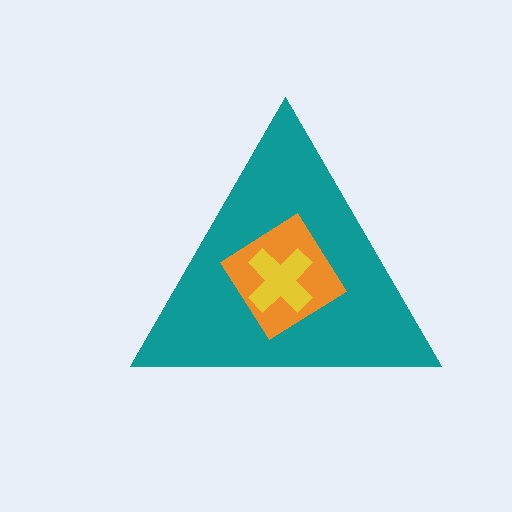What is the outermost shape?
The teal triangle.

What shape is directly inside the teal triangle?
The orange diamond.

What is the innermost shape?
The yellow cross.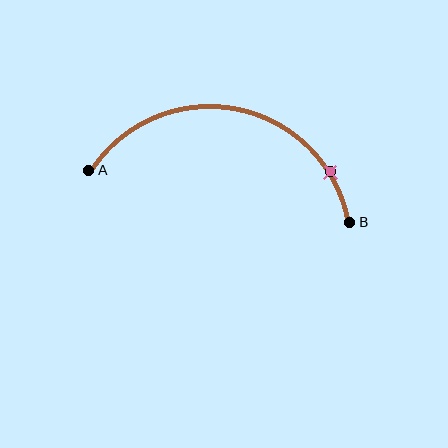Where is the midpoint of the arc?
The arc midpoint is the point on the curve farthest from the straight line joining A and B. It sits above that line.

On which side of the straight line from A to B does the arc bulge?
The arc bulges above the straight line connecting A and B.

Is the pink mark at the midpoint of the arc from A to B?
No. The pink mark lies on the arc but is closer to endpoint B. The arc midpoint would be at the point on the curve equidistant along the arc from both A and B.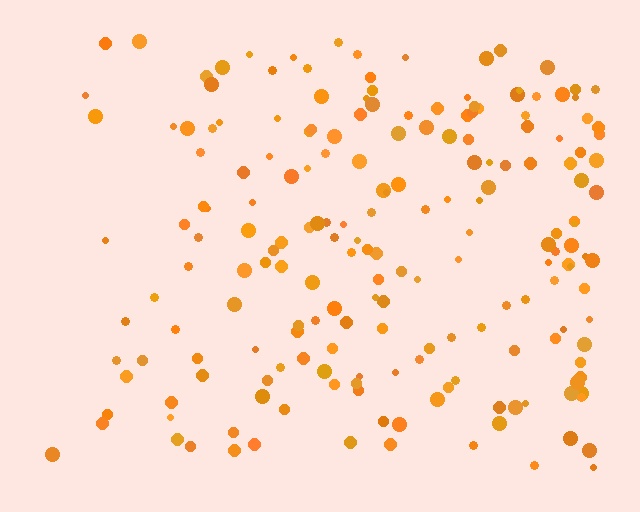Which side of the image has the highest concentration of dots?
The right.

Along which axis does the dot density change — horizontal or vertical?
Horizontal.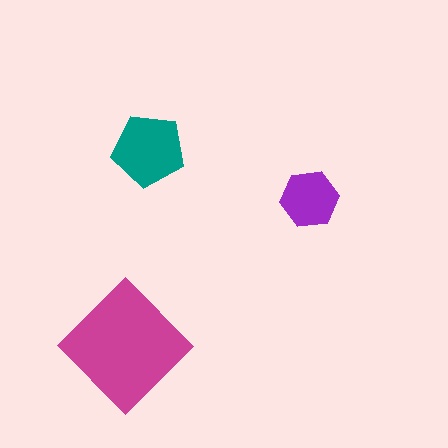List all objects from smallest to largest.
The purple hexagon, the teal pentagon, the magenta diamond.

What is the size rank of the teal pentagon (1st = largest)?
2nd.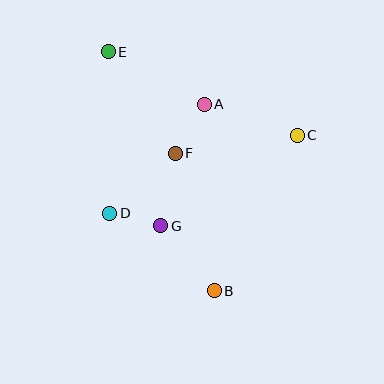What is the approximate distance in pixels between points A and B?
The distance between A and B is approximately 187 pixels.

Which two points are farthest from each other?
Points B and E are farthest from each other.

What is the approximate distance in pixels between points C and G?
The distance between C and G is approximately 164 pixels.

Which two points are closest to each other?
Points D and G are closest to each other.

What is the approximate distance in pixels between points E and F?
The distance between E and F is approximately 121 pixels.